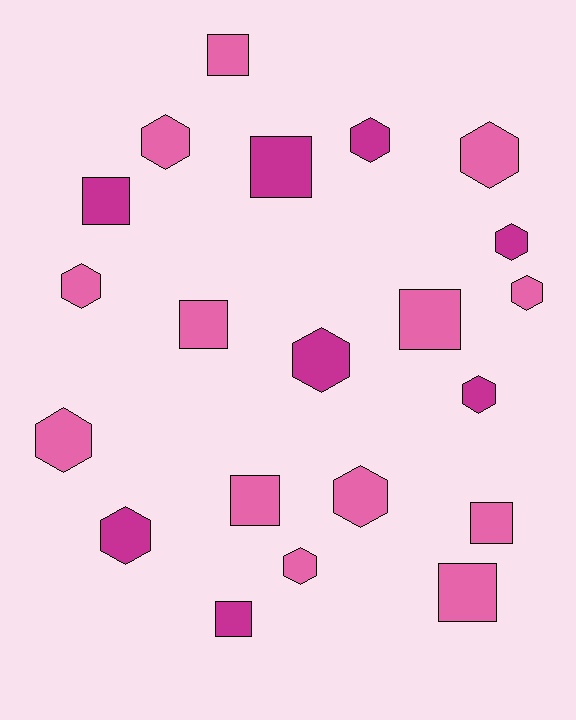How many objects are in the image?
There are 21 objects.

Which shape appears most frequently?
Hexagon, with 12 objects.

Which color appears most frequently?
Pink, with 13 objects.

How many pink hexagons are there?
There are 7 pink hexagons.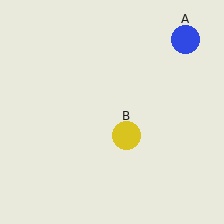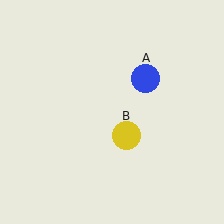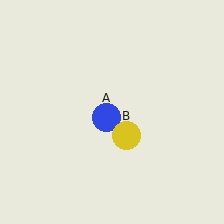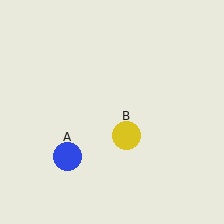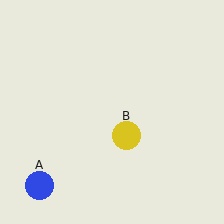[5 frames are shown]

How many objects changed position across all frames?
1 object changed position: blue circle (object A).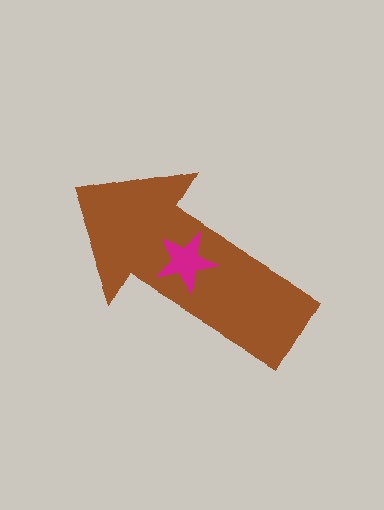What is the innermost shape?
The magenta star.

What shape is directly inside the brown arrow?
The magenta star.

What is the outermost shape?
The brown arrow.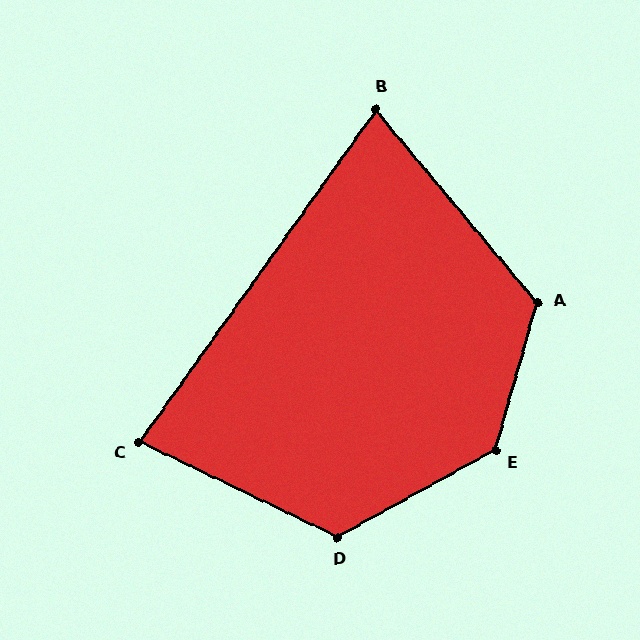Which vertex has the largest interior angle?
E, at approximately 135 degrees.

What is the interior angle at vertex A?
Approximately 124 degrees (obtuse).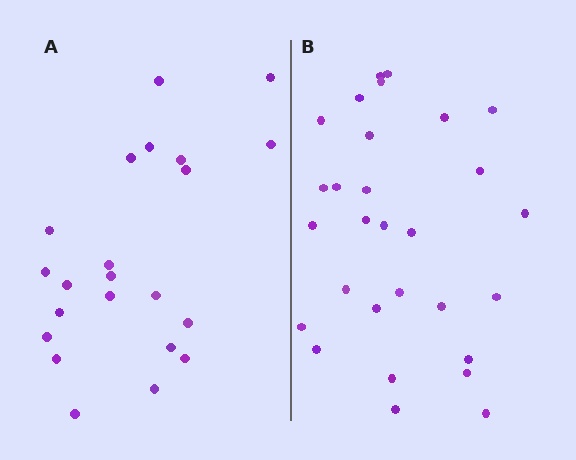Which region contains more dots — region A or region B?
Region B (the right region) has more dots.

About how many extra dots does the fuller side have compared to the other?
Region B has roughly 8 or so more dots than region A.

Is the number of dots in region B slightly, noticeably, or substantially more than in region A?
Region B has noticeably more, but not dramatically so. The ratio is roughly 1.3 to 1.